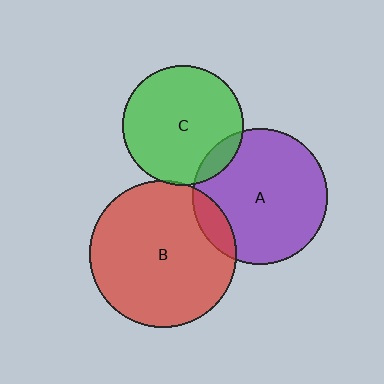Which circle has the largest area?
Circle B (red).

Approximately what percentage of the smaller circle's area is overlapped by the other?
Approximately 10%.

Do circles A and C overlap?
Yes.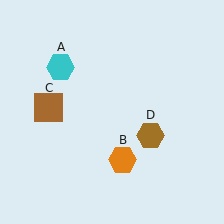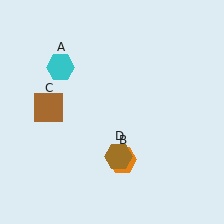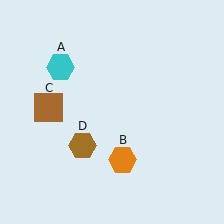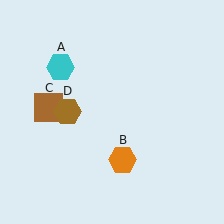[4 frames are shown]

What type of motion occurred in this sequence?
The brown hexagon (object D) rotated clockwise around the center of the scene.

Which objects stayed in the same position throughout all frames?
Cyan hexagon (object A) and orange hexagon (object B) and brown square (object C) remained stationary.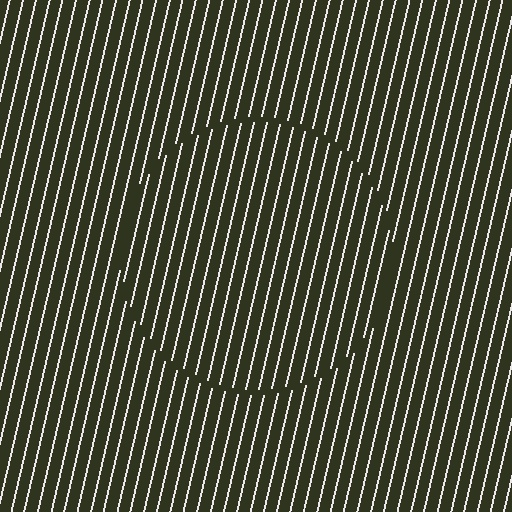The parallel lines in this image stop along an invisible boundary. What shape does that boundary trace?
An illusory circle. The interior of the shape contains the same grating, shifted by half a period — the contour is defined by the phase discontinuity where line-ends from the inner and outer gratings abut.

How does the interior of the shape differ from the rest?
The interior of the shape contains the same grating, shifted by half a period — the contour is defined by the phase discontinuity where line-ends from the inner and outer gratings abut.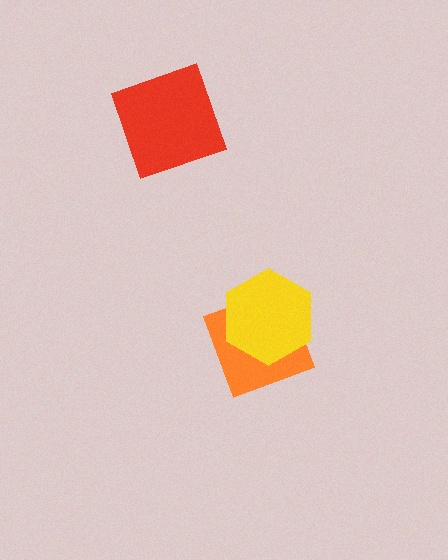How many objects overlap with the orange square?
1 object overlaps with the orange square.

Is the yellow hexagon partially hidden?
No, no other shape covers it.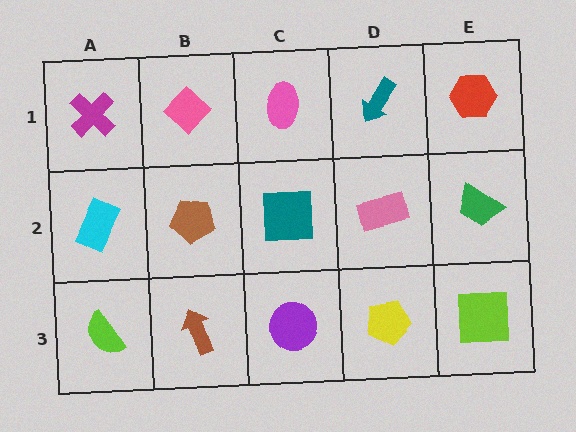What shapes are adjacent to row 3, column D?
A pink rectangle (row 2, column D), a purple circle (row 3, column C), a lime square (row 3, column E).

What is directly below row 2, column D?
A yellow pentagon.